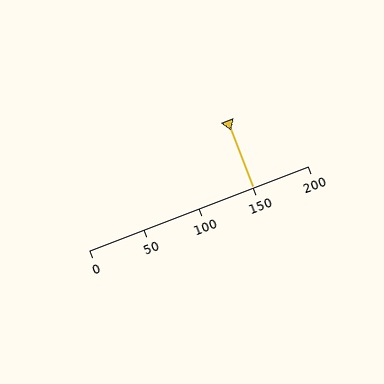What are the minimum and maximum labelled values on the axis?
The axis runs from 0 to 200.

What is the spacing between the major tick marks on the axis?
The major ticks are spaced 50 apart.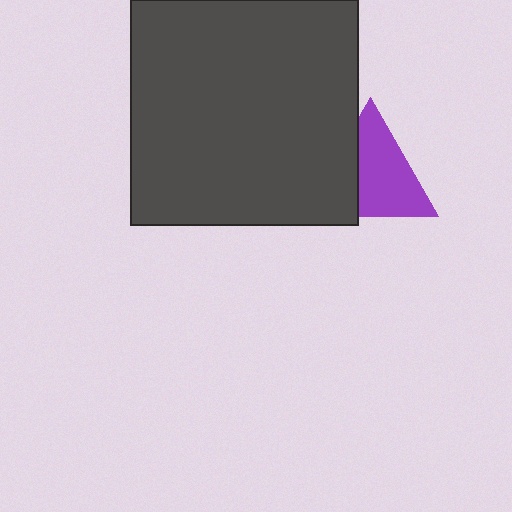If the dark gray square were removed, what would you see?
You would see the complete purple triangle.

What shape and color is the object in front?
The object in front is a dark gray square.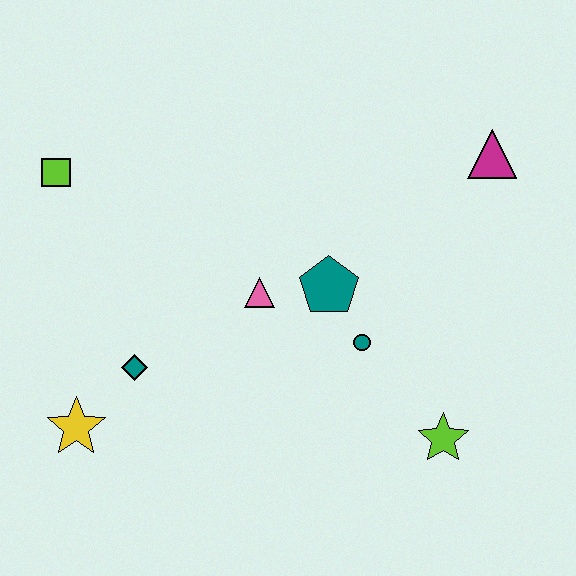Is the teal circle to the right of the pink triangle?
Yes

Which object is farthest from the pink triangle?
The magenta triangle is farthest from the pink triangle.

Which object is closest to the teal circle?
The teal pentagon is closest to the teal circle.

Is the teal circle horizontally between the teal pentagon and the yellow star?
No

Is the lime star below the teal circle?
Yes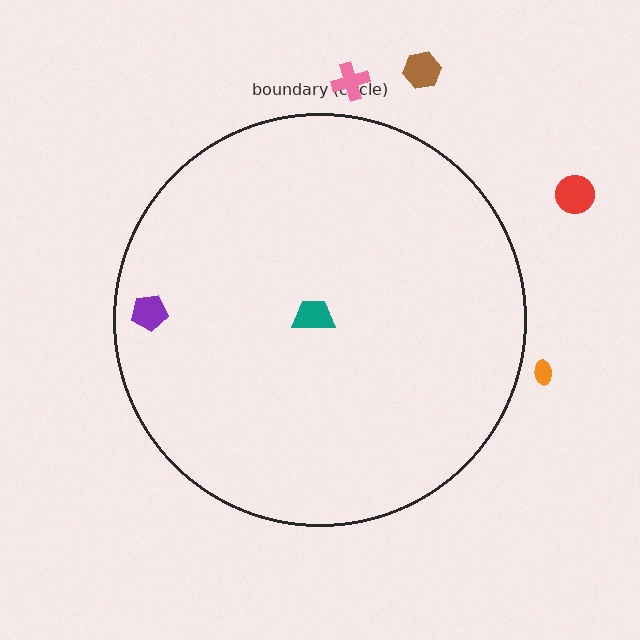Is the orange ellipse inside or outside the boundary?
Outside.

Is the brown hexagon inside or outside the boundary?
Outside.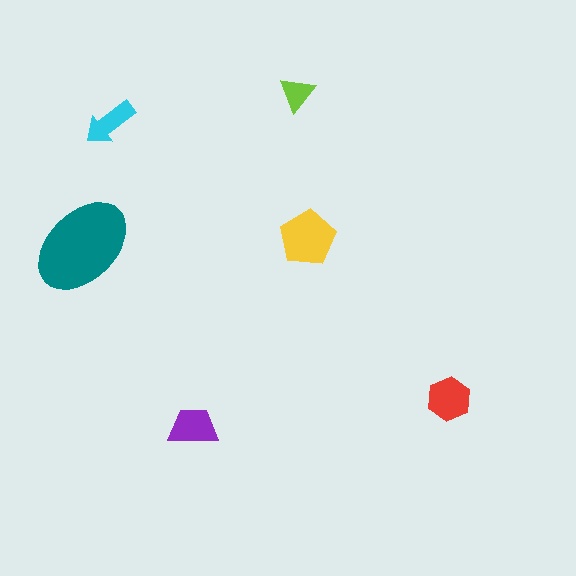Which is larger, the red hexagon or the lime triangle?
The red hexagon.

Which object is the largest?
The teal ellipse.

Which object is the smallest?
The lime triangle.